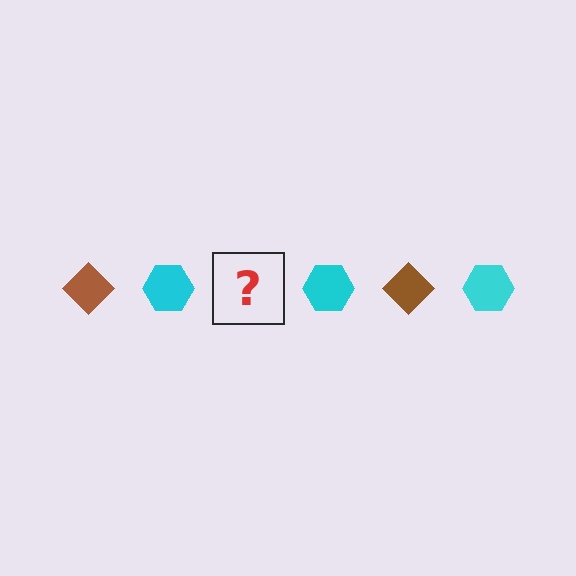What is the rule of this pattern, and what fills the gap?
The rule is that the pattern alternates between brown diamond and cyan hexagon. The gap should be filled with a brown diamond.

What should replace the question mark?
The question mark should be replaced with a brown diamond.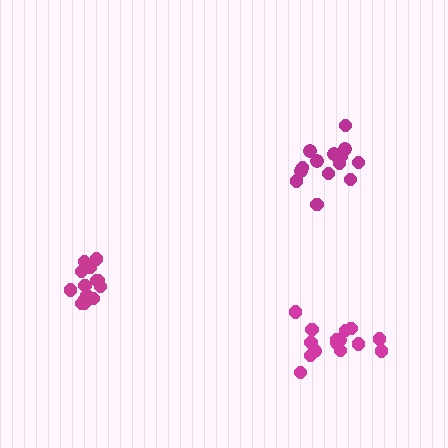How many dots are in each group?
Group 1: 15 dots, Group 2: 14 dots, Group 3: 15 dots (44 total).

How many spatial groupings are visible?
There are 3 spatial groupings.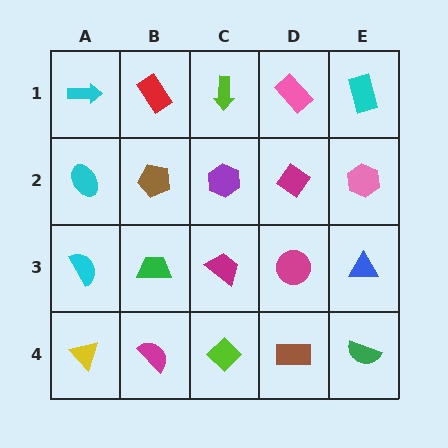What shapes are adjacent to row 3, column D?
A magenta diamond (row 2, column D), a brown rectangle (row 4, column D), a magenta trapezoid (row 3, column C), a blue triangle (row 3, column E).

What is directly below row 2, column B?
A green trapezoid.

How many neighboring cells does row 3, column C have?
4.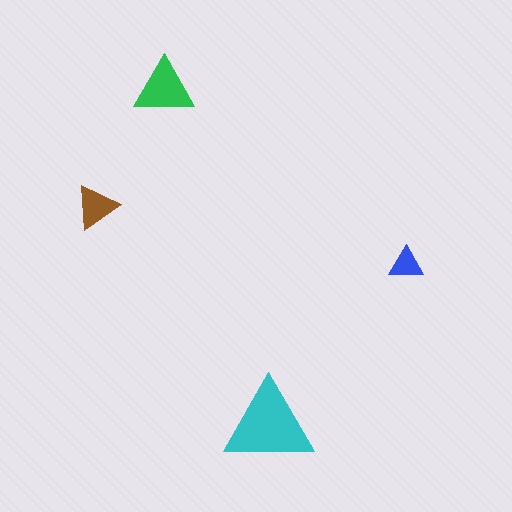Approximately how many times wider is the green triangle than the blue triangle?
About 2 times wider.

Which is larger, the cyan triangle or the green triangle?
The cyan one.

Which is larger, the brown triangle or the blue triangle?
The brown one.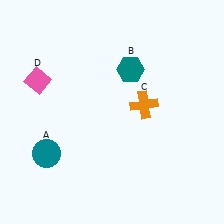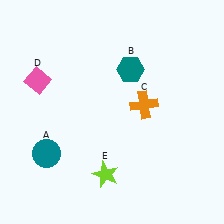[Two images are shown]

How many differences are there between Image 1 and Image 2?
There is 1 difference between the two images.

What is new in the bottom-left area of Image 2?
A lime star (E) was added in the bottom-left area of Image 2.